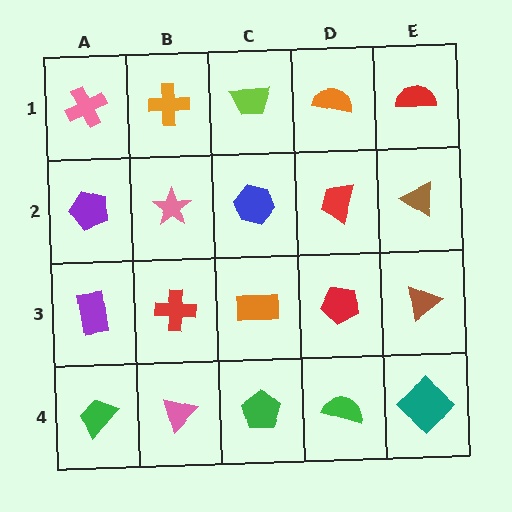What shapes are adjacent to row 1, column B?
A pink star (row 2, column B), a pink cross (row 1, column A), a lime trapezoid (row 1, column C).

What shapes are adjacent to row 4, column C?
An orange rectangle (row 3, column C), a pink triangle (row 4, column B), a green semicircle (row 4, column D).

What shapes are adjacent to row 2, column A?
A pink cross (row 1, column A), a purple rectangle (row 3, column A), a pink star (row 2, column B).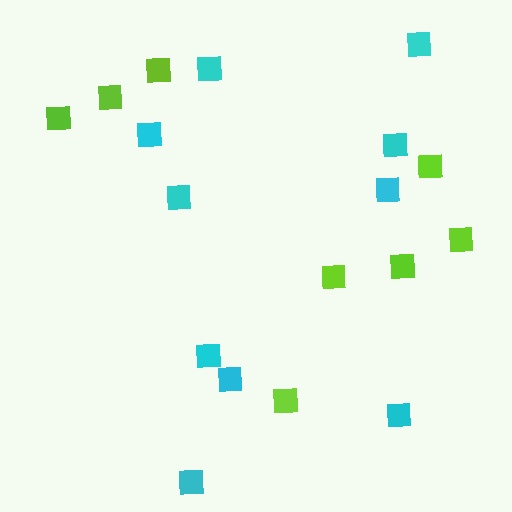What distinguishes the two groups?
There are 2 groups: one group of cyan squares (10) and one group of lime squares (8).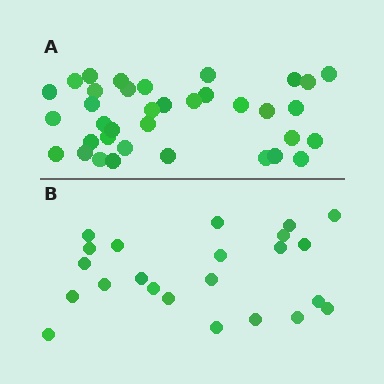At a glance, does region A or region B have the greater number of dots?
Region A (the top region) has more dots.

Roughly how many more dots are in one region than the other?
Region A has approximately 15 more dots than region B.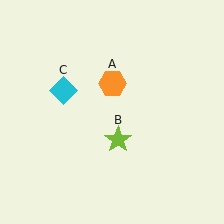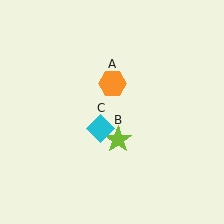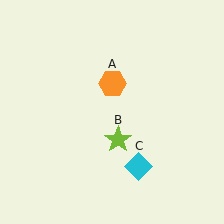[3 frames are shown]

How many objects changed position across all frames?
1 object changed position: cyan diamond (object C).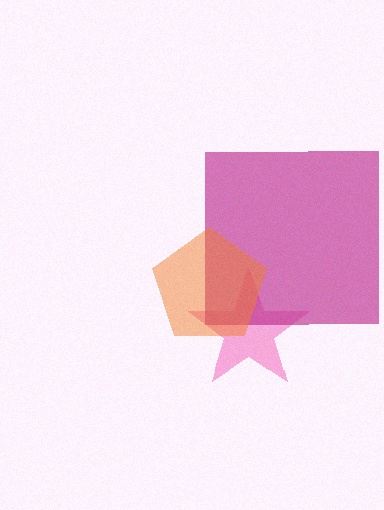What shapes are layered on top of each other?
The layered shapes are: a pink star, a magenta square, an orange pentagon.